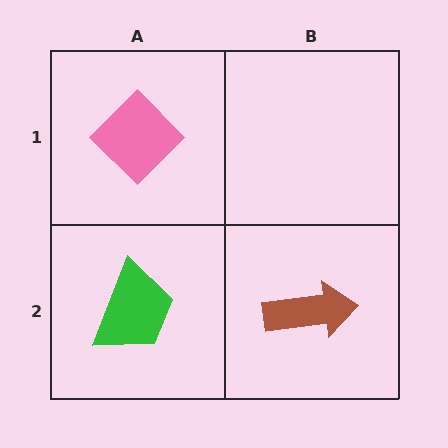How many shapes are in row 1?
1 shape.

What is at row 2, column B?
A brown arrow.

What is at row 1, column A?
A pink diamond.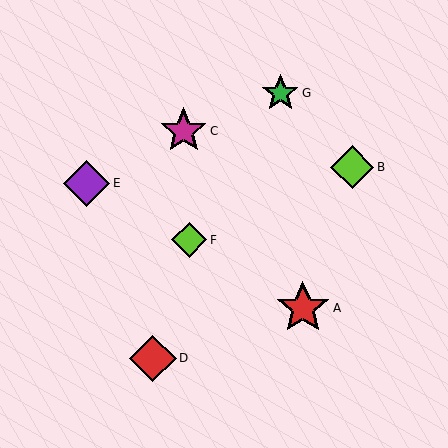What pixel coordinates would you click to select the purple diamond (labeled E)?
Click at (87, 183) to select the purple diamond E.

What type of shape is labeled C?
Shape C is a magenta star.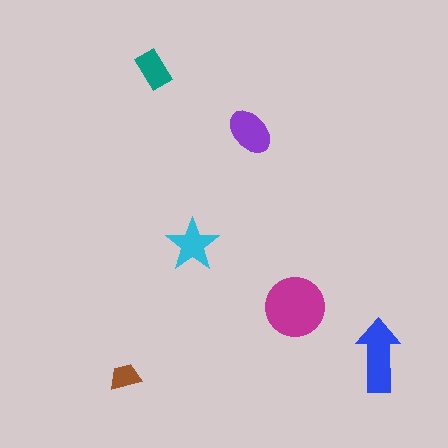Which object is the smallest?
The brown trapezoid.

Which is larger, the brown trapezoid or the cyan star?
The cyan star.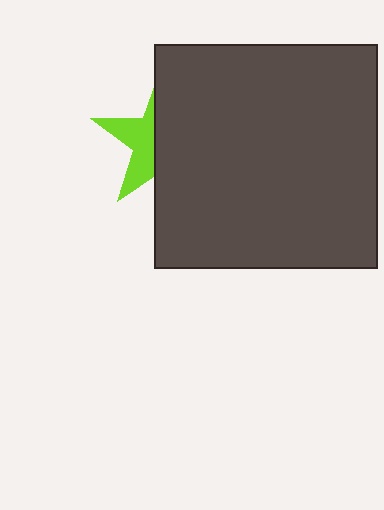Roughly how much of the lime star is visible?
A small part of it is visible (roughly 39%).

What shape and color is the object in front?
The object in front is a dark gray square.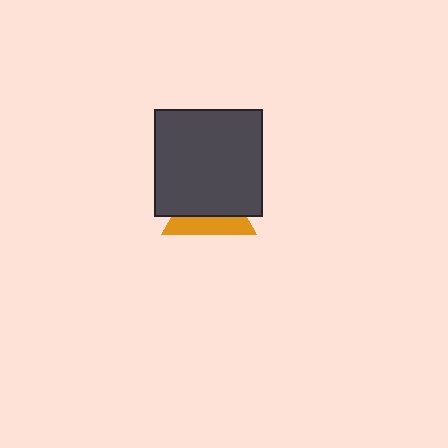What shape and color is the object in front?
The object in front is a dark gray square.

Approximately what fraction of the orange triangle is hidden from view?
Roughly 62% of the orange triangle is hidden behind the dark gray square.